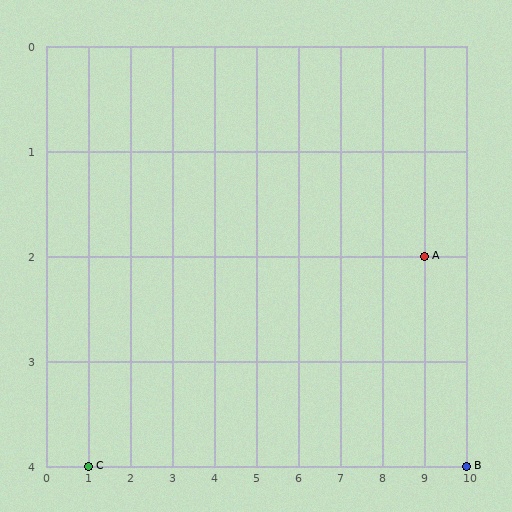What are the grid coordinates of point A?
Point A is at grid coordinates (9, 2).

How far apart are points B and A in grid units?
Points B and A are 1 column and 2 rows apart (about 2.2 grid units diagonally).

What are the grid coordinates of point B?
Point B is at grid coordinates (10, 4).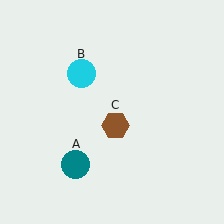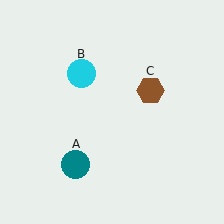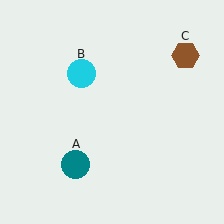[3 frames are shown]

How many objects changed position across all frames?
1 object changed position: brown hexagon (object C).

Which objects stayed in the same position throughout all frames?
Teal circle (object A) and cyan circle (object B) remained stationary.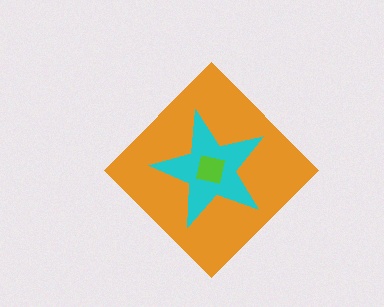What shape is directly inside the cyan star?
The lime square.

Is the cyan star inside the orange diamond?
Yes.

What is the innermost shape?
The lime square.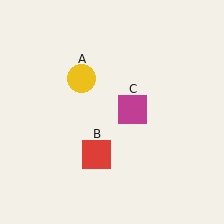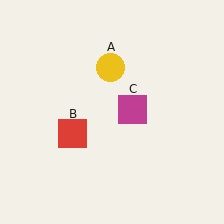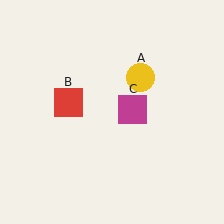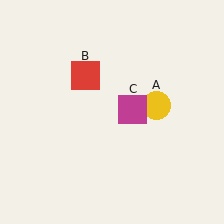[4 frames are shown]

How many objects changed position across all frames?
2 objects changed position: yellow circle (object A), red square (object B).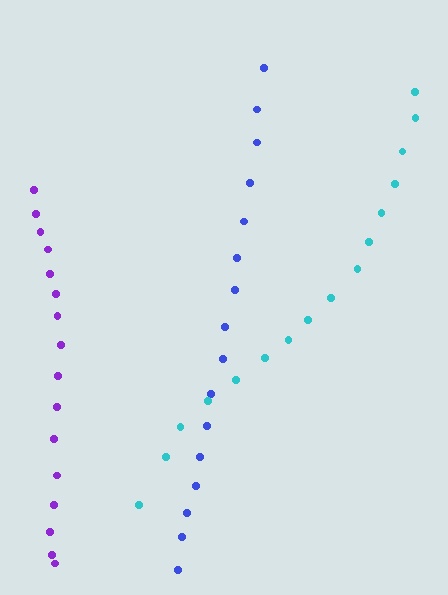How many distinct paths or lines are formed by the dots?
There are 3 distinct paths.